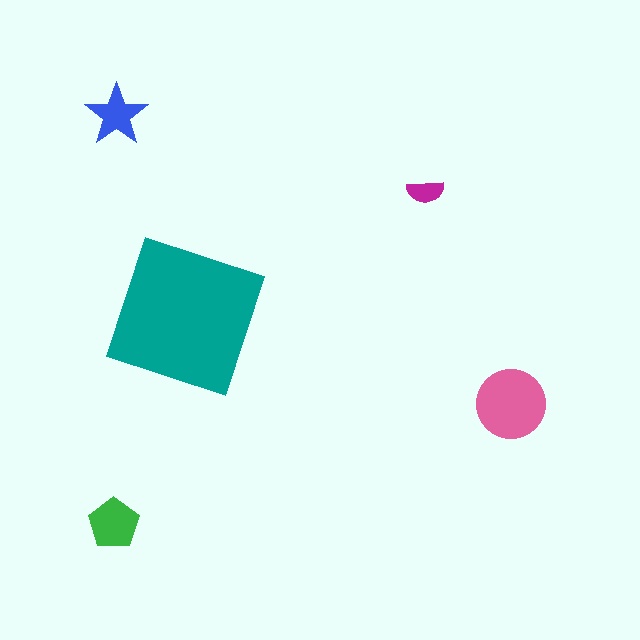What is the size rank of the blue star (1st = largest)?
4th.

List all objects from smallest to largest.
The magenta semicircle, the blue star, the green pentagon, the pink circle, the teal square.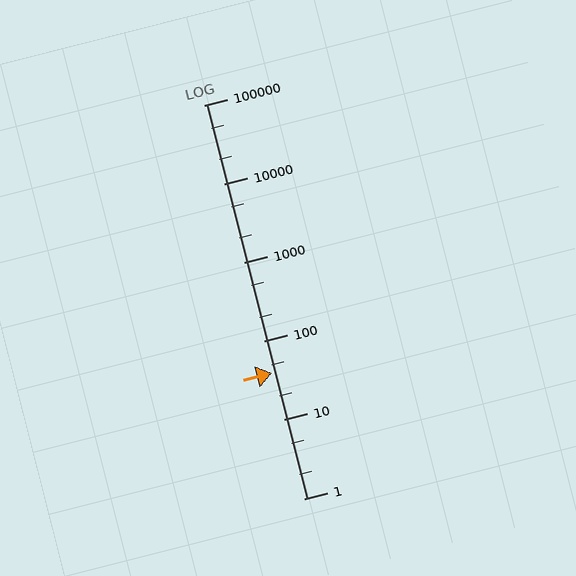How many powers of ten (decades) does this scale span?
The scale spans 5 decades, from 1 to 100000.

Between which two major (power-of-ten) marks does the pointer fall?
The pointer is between 10 and 100.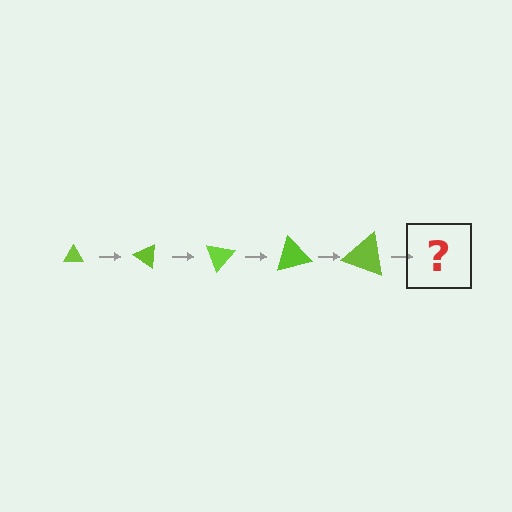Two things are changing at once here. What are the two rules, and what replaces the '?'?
The two rules are that the triangle grows larger each step and it rotates 35 degrees each step. The '?' should be a triangle, larger than the previous one and rotated 175 degrees from the start.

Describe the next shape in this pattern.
It should be a triangle, larger than the previous one and rotated 175 degrees from the start.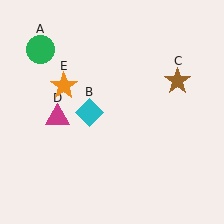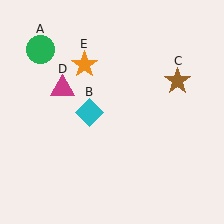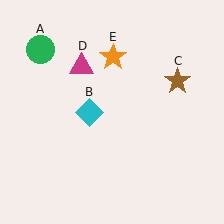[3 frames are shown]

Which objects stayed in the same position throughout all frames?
Green circle (object A) and cyan diamond (object B) and brown star (object C) remained stationary.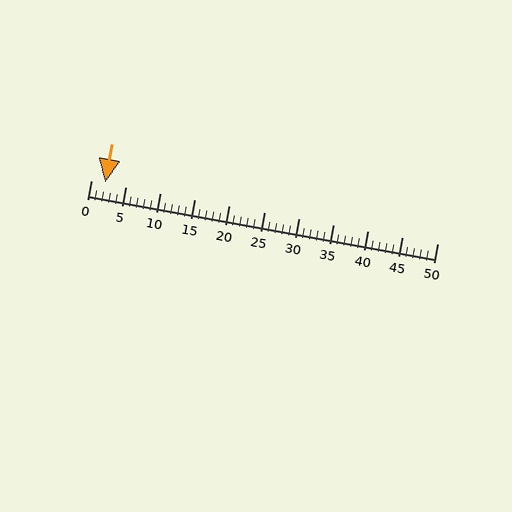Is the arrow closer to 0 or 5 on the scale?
The arrow is closer to 0.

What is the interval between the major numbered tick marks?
The major tick marks are spaced 5 units apart.